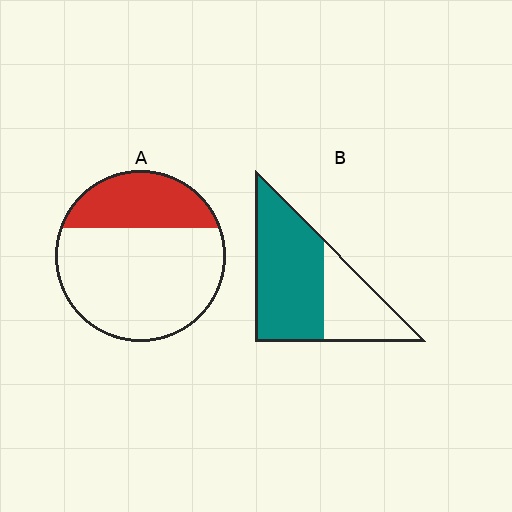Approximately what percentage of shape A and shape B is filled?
A is approximately 30% and B is approximately 65%.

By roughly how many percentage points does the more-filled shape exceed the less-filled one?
By roughly 35 percentage points (B over A).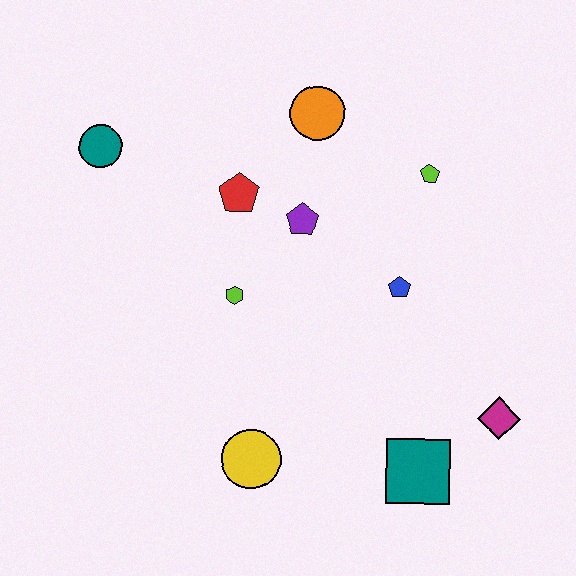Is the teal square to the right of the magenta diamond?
No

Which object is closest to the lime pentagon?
The blue pentagon is closest to the lime pentagon.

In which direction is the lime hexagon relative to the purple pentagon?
The lime hexagon is below the purple pentagon.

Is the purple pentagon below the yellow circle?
No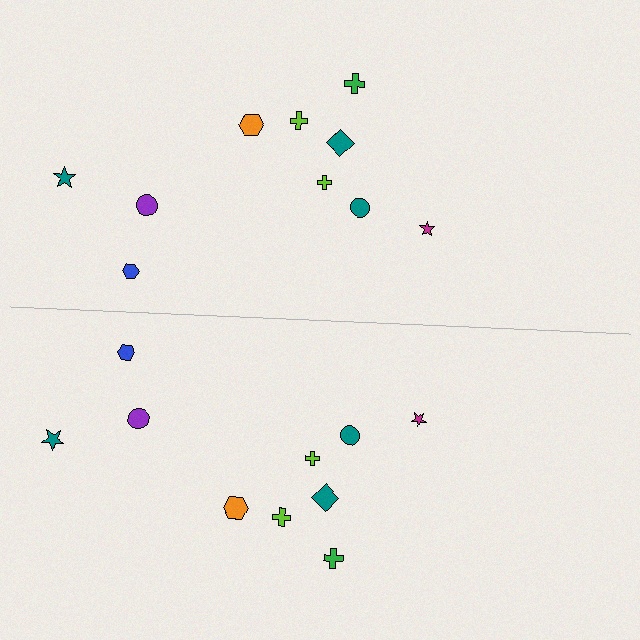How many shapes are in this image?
There are 20 shapes in this image.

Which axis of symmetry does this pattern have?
The pattern has a horizontal axis of symmetry running through the center of the image.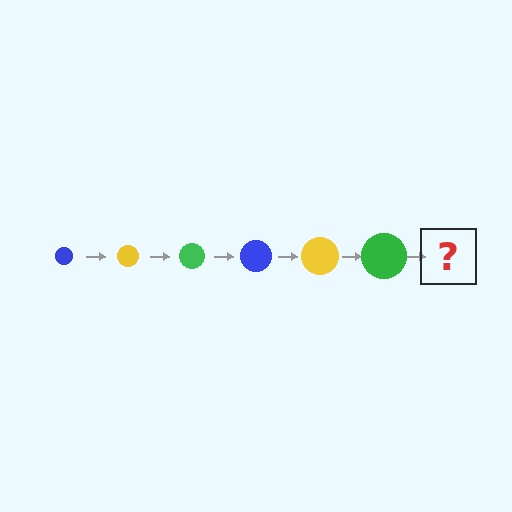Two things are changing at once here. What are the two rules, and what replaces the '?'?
The two rules are that the circle grows larger each step and the color cycles through blue, yellow, and green. The '?' should be a blue circle, larger than the previous one.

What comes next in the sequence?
The next element should be a blue circle, larger than the previous one.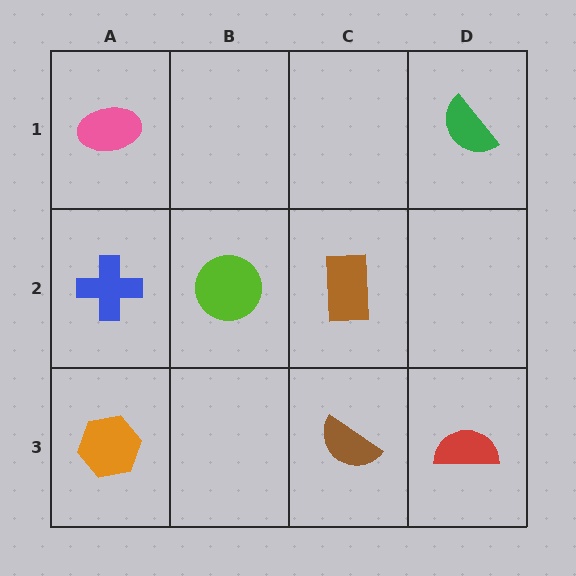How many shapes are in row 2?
3 shapes.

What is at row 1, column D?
A green semicircle.